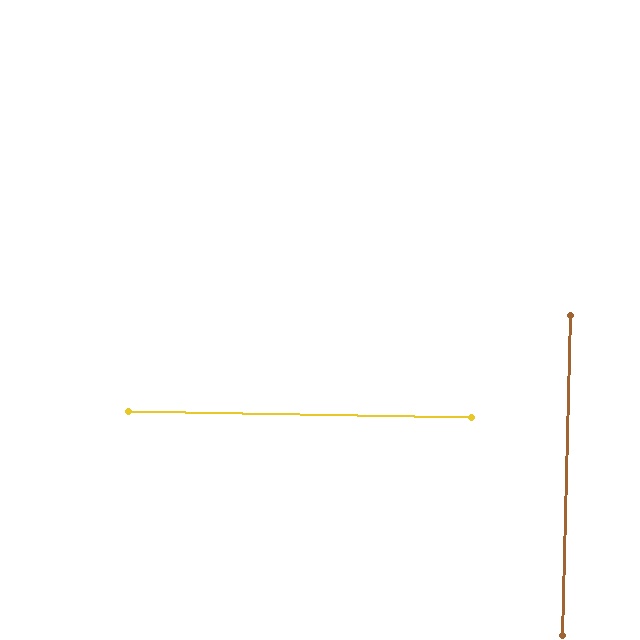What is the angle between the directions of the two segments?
Approximately 90 degrees.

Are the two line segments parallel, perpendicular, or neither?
Perpendicular — they meet at approximately 90°.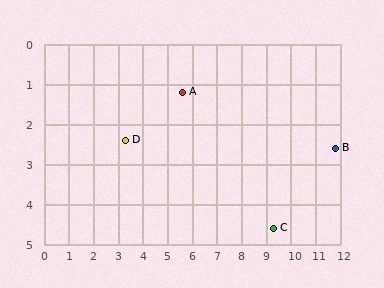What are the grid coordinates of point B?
Point B is at approximately (11.8, 2.6).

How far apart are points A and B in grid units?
Points A and B are about 6.4 grid units apart.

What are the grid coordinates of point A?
Point A is at approximately (5.6, 1.2).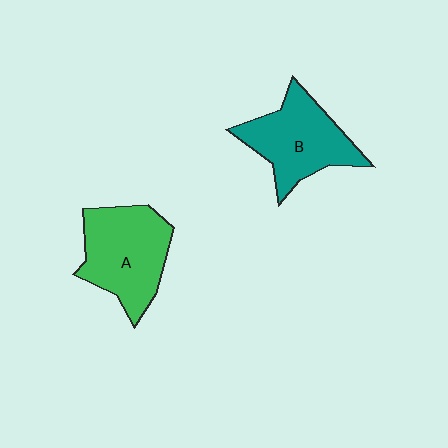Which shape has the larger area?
Shape A (green).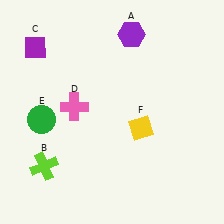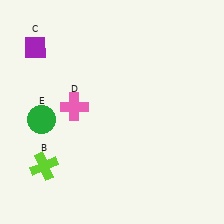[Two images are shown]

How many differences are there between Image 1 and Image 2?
There are 2 differences between the two images.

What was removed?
The purple hexagon (A), the yellow diamond (F) were removed in Image 2.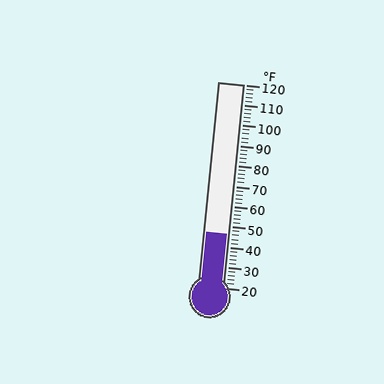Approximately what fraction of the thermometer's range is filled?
The thermometer is filled to approximately 25% of its range.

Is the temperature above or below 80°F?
The temperature is below 80°F.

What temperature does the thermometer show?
The thermometer shows approximately 46°F.